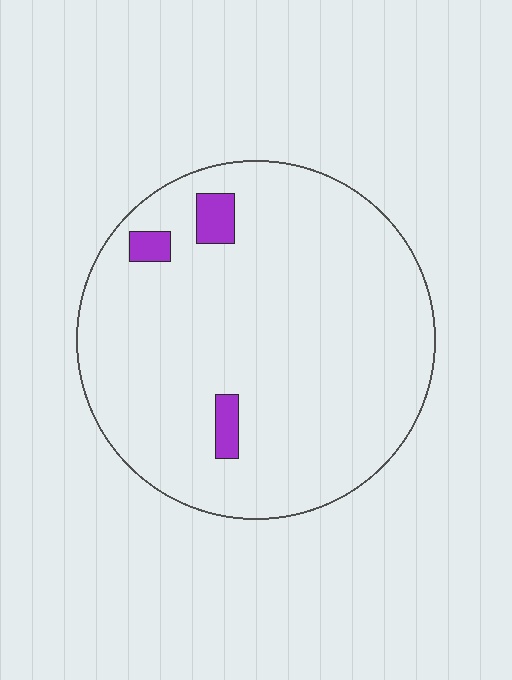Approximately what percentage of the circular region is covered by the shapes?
Approximately 5%.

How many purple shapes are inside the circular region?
3.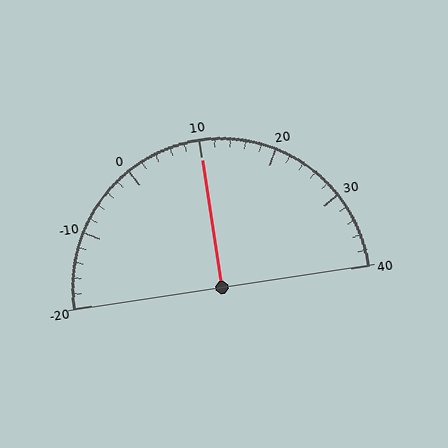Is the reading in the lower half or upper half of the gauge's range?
The reading is in the upper half of the range (-20 to 40).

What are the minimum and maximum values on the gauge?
The gauge ranges from -20 to 40.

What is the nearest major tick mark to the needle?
The nearest major tick mark is 10.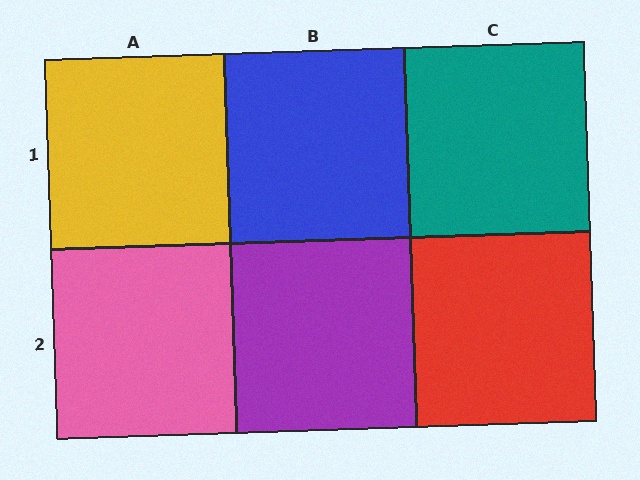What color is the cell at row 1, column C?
Teal.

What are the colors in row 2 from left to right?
Pink, purple, red.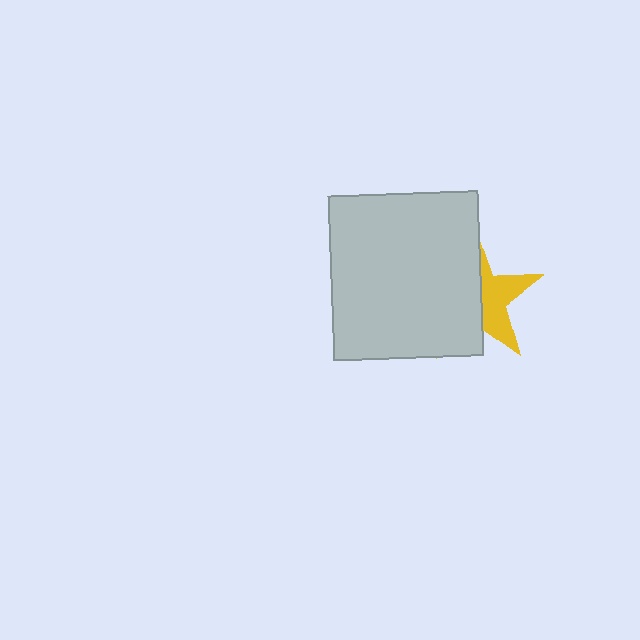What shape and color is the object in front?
The object in front is a light gray rectangle.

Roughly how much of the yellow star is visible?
A small part of it is visible (roughly 41%).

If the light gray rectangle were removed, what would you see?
You would see the complete yellow star.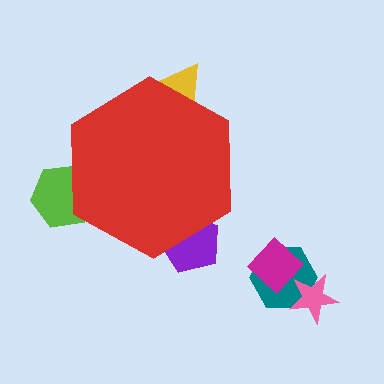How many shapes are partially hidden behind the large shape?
3 shapes are partially hidden.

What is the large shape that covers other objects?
A red hexagon.